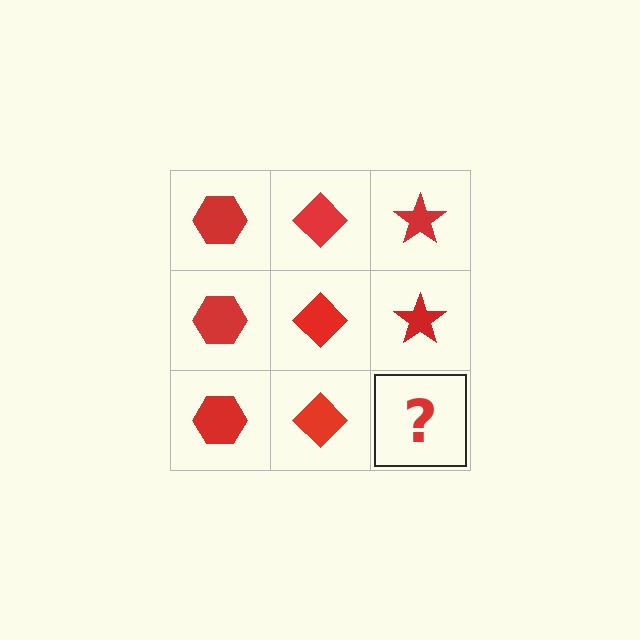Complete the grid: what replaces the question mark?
The question mark should be replaced with a red star.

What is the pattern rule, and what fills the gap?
The rule is that each column has a consistent shape. The gap should be filled with a red star.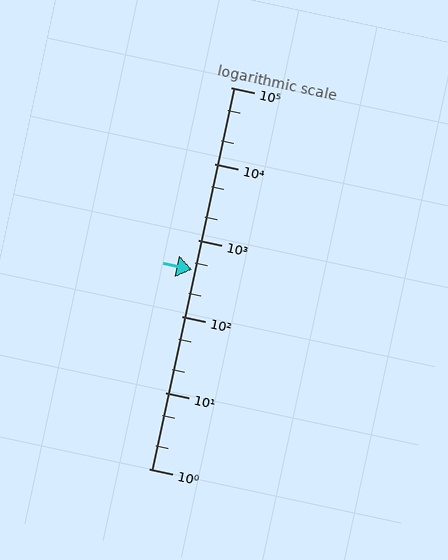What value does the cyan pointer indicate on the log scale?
The pointer indicates approximately 410.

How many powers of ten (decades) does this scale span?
The scale spans 5 decades, from 1 to 100000.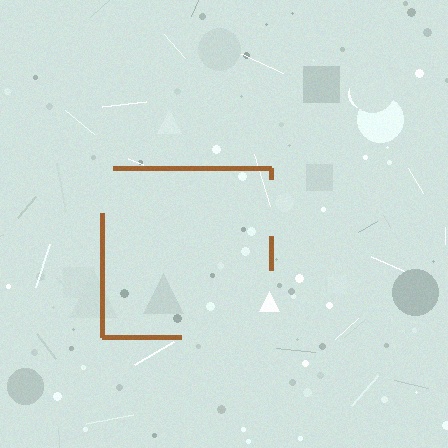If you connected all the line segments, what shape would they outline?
They would outline a square.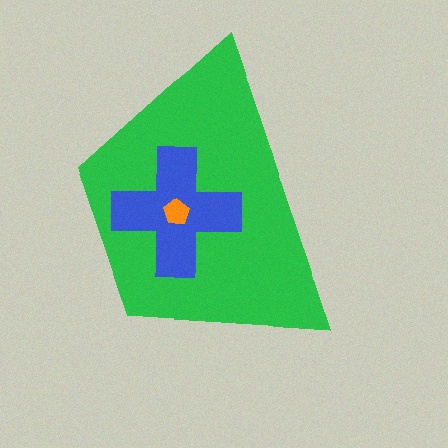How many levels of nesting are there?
3.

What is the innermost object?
The orange pentagon.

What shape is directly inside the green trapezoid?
The blue cross.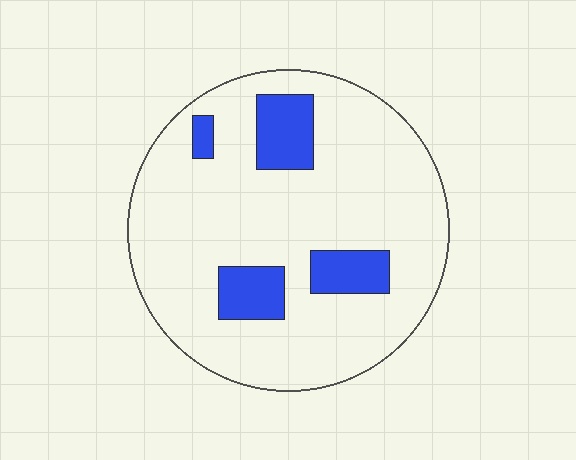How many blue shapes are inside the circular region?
4.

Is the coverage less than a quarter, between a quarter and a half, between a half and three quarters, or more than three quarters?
Less than a quarter.